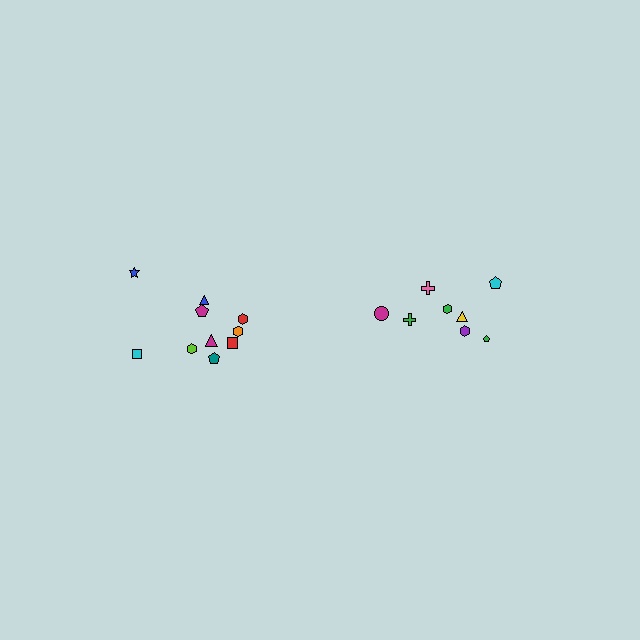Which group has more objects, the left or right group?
The left group.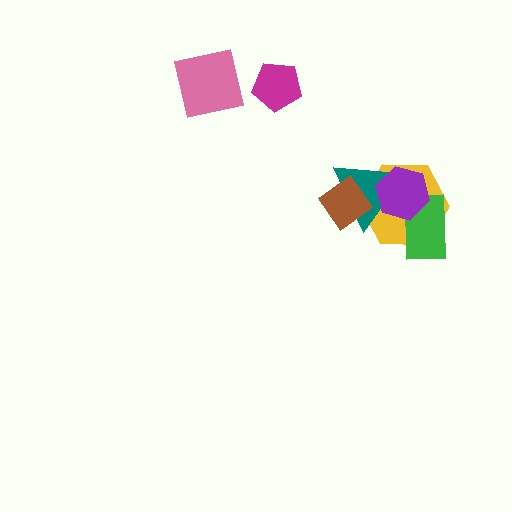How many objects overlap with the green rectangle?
2 objects overlap with the green rectangle.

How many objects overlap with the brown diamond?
2 objects overlap with the brown diamond.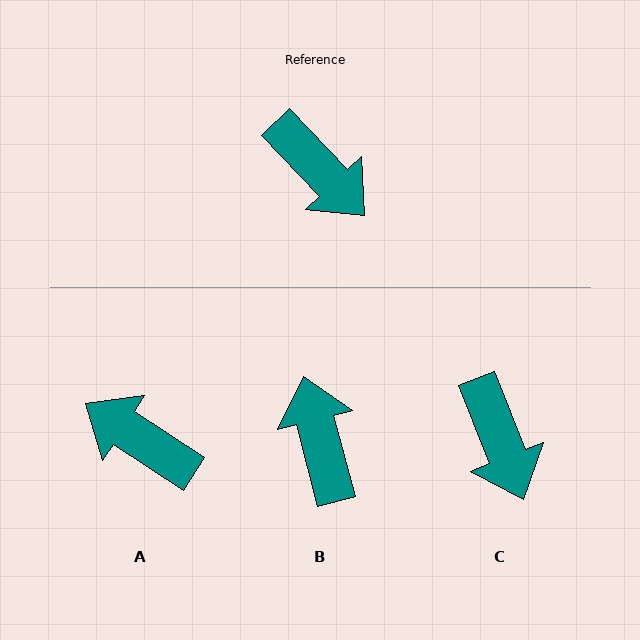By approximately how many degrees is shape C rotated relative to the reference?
Approximately 22 degrees clockwise.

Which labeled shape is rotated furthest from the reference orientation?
A, about 167 degrees away.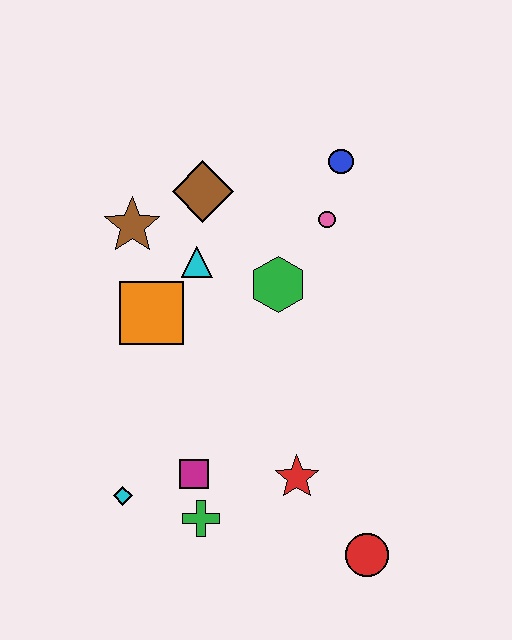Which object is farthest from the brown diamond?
The red circle is farthest from the brown diamond.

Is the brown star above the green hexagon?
Yes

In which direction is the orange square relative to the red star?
The orange square is above the red star.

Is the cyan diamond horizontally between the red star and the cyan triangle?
No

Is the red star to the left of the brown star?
No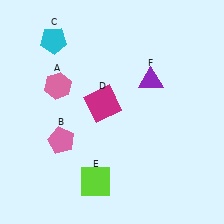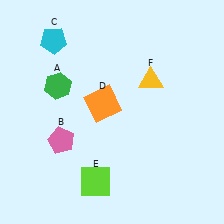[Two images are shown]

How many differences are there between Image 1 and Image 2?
There are 3 differences between the two images.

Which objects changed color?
A changed from pink to green. D changed from magenta to orange. F changed from purple to yellow.